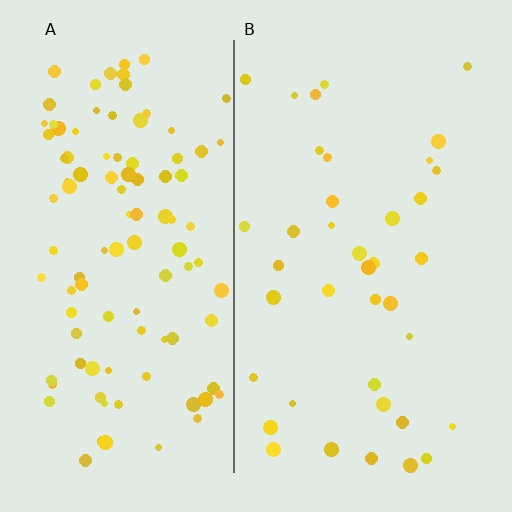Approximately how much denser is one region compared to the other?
Approximately 2.7× — region A over region B.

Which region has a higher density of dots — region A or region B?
A (the left).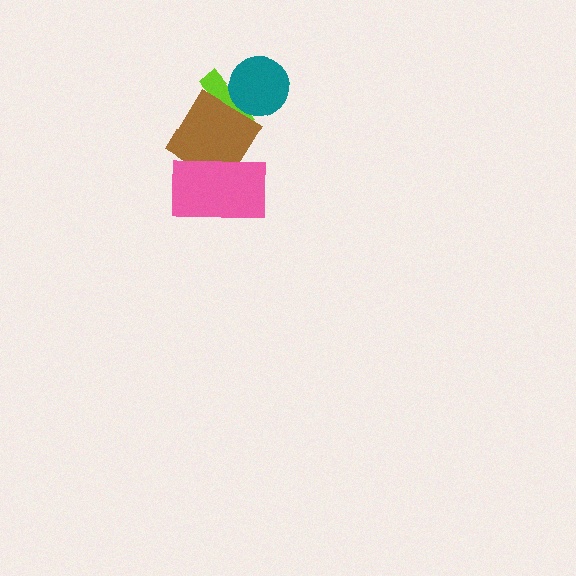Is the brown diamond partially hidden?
Yes, it is partially covered by another shape.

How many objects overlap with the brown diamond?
3 objects overlap with the brown diamond.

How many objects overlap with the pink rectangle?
1 object overlaps with the pink rectangle.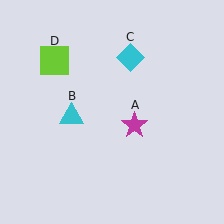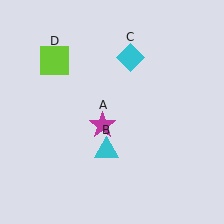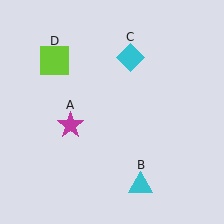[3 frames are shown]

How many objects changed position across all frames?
2 objects changed position: magenta star (object A), cyan triangle (object B).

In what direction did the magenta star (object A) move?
The magenta star (object A) moved left.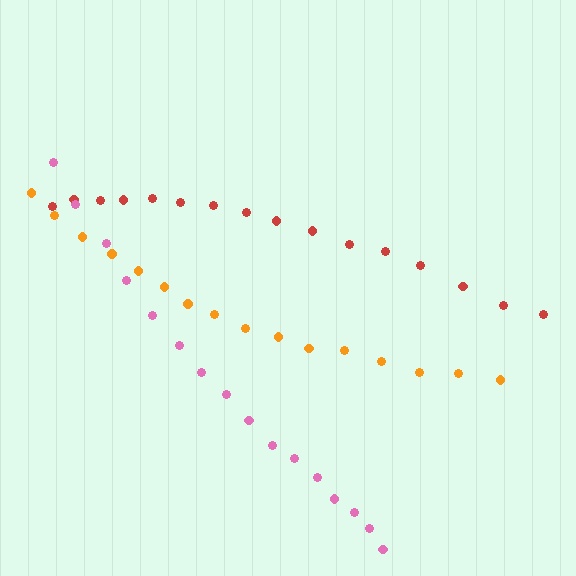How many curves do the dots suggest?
There are 3 distinct paths.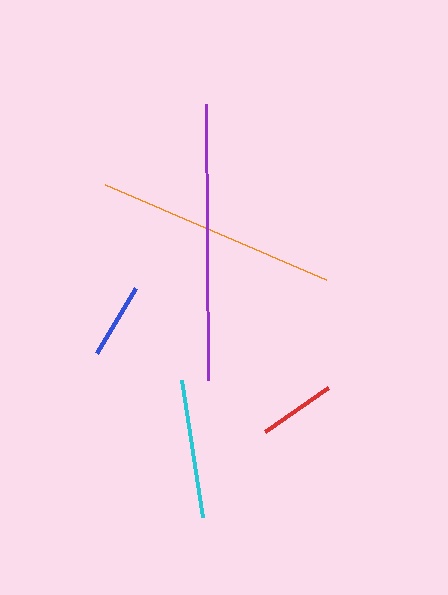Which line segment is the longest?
The purple line is the longest at approximately 277 pixels.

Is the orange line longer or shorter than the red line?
The orange line is longer than the red line.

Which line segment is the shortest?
The blue line is the shortest at approximately 75 pixels.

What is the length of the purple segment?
The purple segment is approximately 277 pixels long.